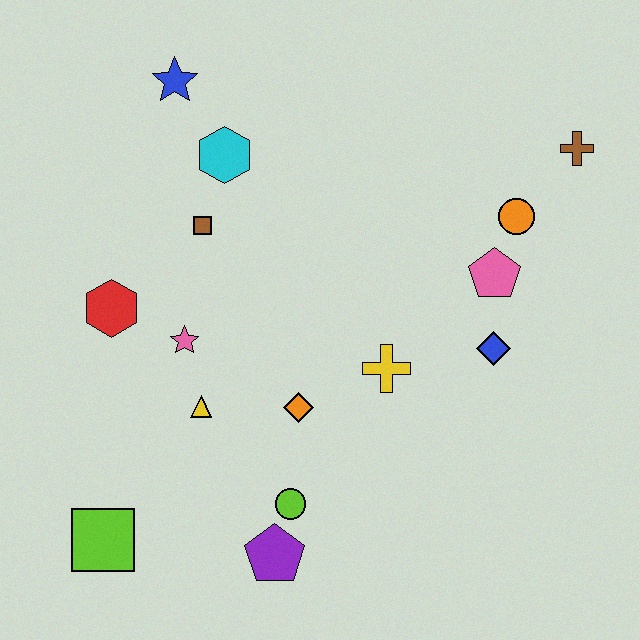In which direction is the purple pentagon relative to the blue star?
The purple pentagon is below the blue star.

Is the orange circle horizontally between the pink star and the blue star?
No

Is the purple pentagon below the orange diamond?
Yes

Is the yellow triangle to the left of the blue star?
No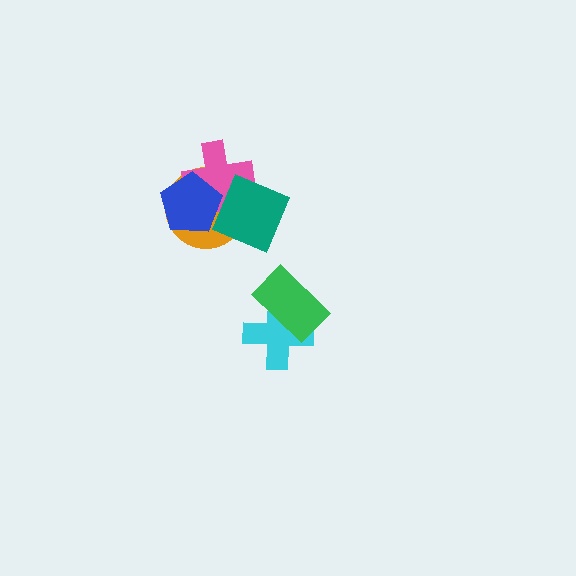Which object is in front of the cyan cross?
The green rectangle is in front of the cyan cross.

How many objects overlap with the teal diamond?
3 objects overlap with the teal diamond.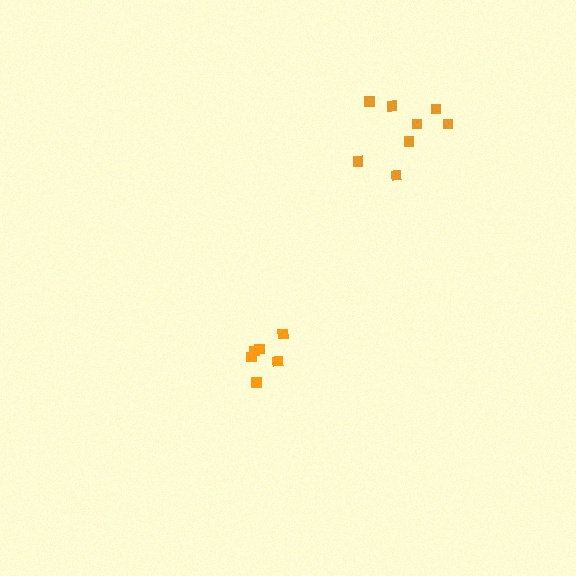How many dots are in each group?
Group 1: 6 dots, Group 2: 8 dots (14 total).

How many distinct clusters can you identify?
There are 2 distinct clusters.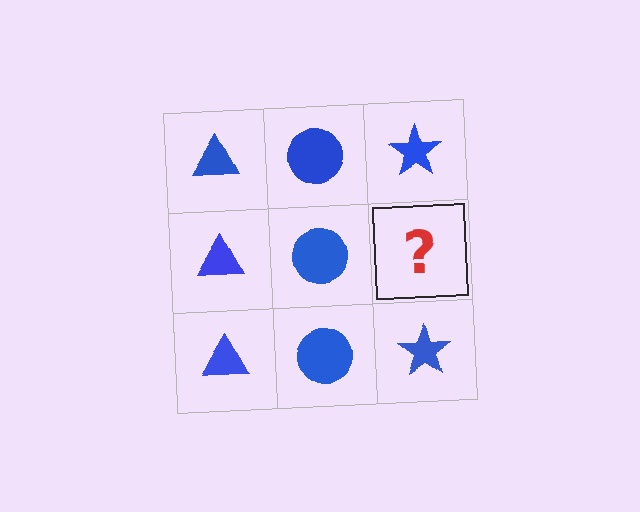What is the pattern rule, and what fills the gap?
The rule is that each column has a consistent shape. The gap should be filled with a blue star.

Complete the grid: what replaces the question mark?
The question mark should be replaced with a blue star.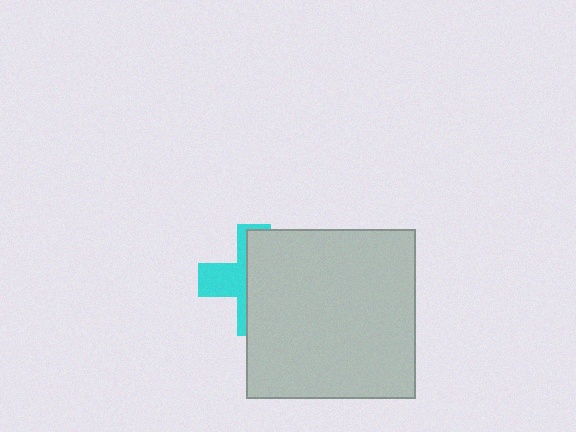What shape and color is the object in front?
The object in front is a light gray square.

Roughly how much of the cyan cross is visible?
A small part of it is visible (roughly 37%).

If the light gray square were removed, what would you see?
You would see the complete cyan cross.